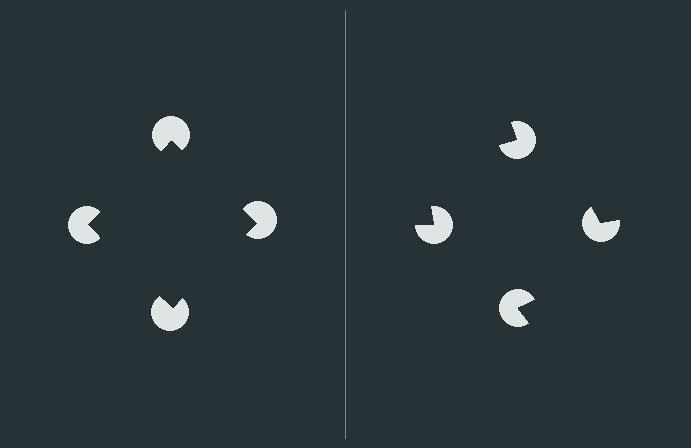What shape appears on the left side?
An illusory square.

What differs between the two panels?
The pac-man discs are positioned identically on both sides; only the wedge orientations differ. On the left they align to a square; on the right they are misaligned.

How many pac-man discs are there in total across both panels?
8 — 4 on each side.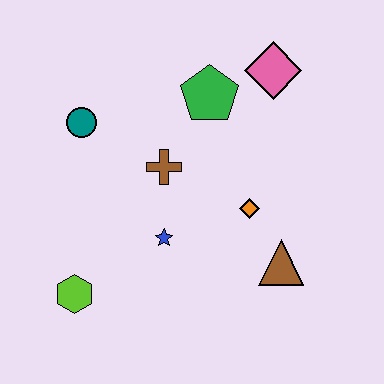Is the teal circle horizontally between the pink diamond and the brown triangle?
No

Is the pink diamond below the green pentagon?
No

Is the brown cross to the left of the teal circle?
No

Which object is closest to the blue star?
The brown cross is closest to the blue star.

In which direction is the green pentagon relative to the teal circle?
The green pentagon is to the right of the teal circle.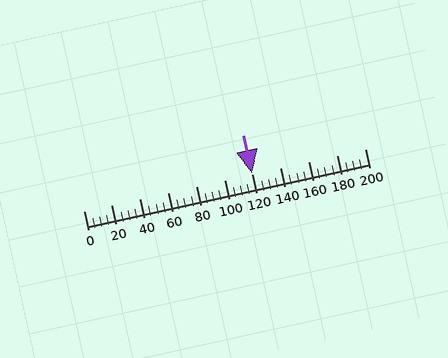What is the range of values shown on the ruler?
The ruler shows values from 0 to 200.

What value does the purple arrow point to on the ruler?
The purple arrow points to approximately 120.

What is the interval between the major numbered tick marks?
The major tick marks are spaced 20 units apart.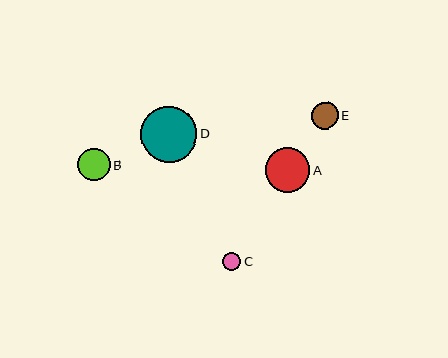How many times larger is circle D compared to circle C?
Circle D is approximately 3.1 times the size of circle C.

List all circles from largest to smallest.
From largest to smallest: D, A, B, E, C.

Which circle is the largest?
Circle D is the largest with a size of approximately 56 pixels.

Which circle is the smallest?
Circle C is the smallest with a size of approximately 18 pixels.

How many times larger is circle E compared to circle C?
Circle E is approximately 1.5 times the size of circle C.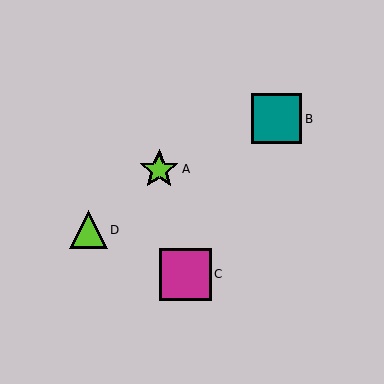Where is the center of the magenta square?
The center of the magenta square is at (185, 274).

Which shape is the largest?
The magenta square (labeled C) is the largest.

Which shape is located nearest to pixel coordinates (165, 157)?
The lime star (labeled A) at (159, 169) is nearest to that location.